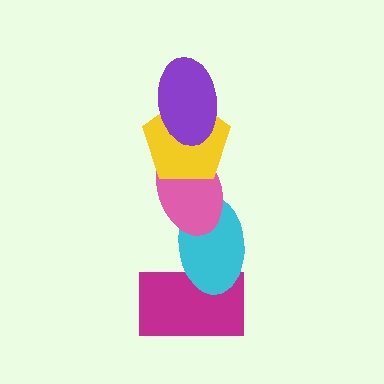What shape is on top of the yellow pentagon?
The purple ellipse is on top of the yellow pentagon.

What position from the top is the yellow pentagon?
The yellow pentagon is 2nd from the top.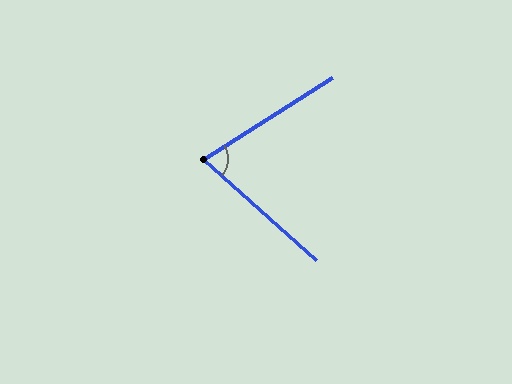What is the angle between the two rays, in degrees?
Approximately 74 degrees.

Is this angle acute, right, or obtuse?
It is acute.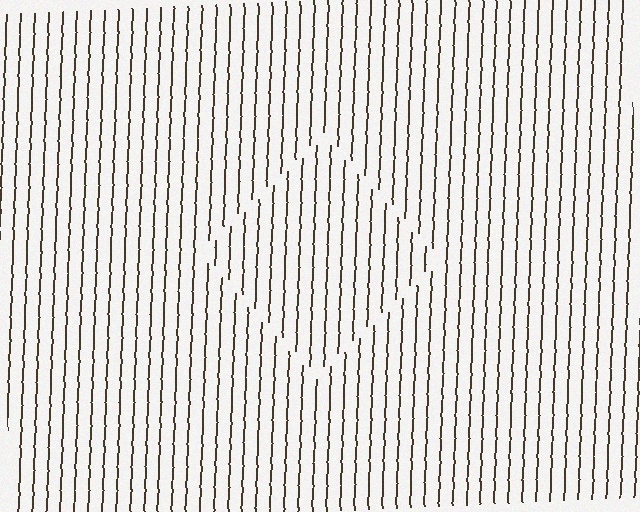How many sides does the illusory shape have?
4 sides — the line-ends trace a square.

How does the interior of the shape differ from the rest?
The interior of the shape contains the same grating, shifted by half a period — the contour is defined by the phase discontinuity where line-ends from the inner and outer gratings abut.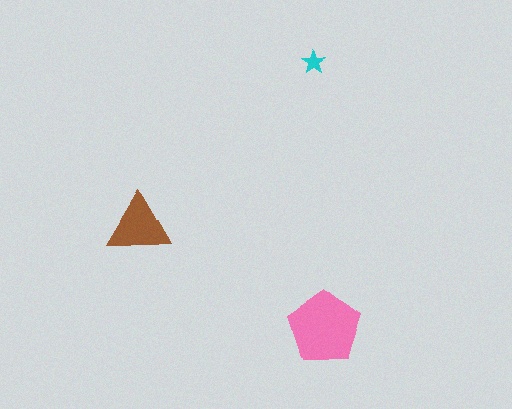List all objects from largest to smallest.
The pink pentagon, the brown triangle, the cyan star.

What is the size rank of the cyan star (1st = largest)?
3rd.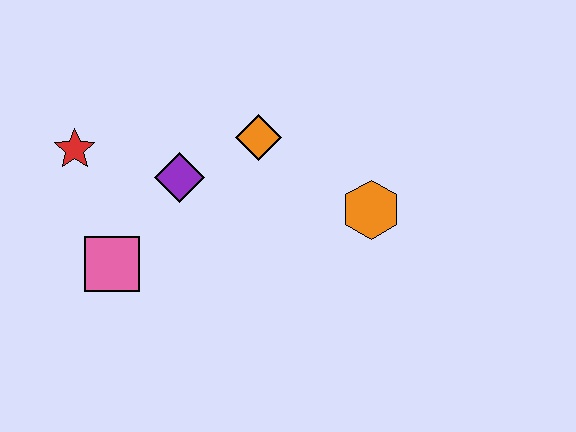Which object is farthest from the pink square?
The orange hexagon is farthest from the pink square.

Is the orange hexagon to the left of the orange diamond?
No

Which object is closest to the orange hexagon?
The orange diamond is closest to the orange hexagon.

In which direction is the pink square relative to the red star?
The pink square is below the red star.